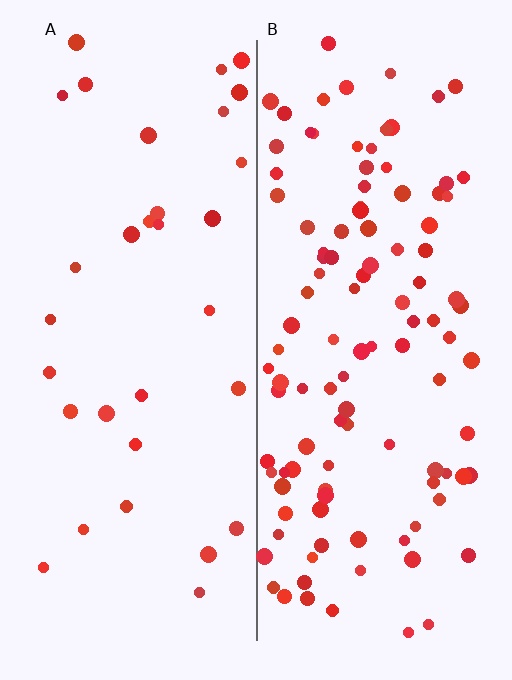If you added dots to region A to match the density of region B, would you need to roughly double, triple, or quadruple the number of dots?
Approximately quadruple.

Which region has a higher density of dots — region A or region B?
B (the right).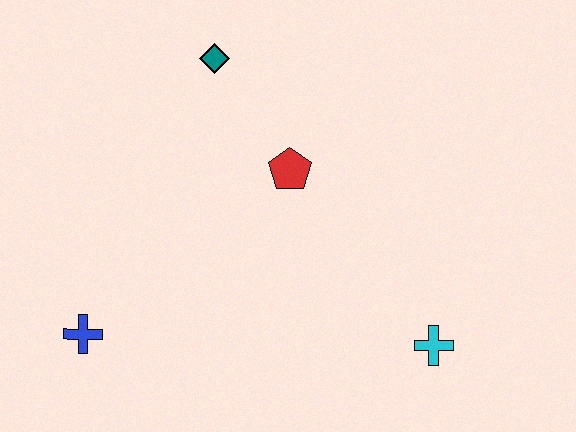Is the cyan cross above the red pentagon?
No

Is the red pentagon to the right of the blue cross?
Yes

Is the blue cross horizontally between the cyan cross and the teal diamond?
No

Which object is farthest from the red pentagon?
The blue cross is farthest from the red pentagon.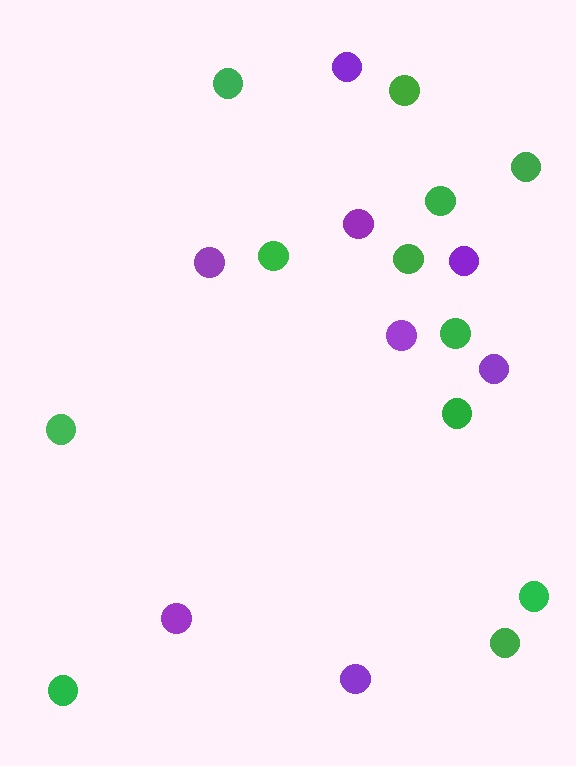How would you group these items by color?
There are 2 groups: one group of purple circles (8) and one group of green circles (12).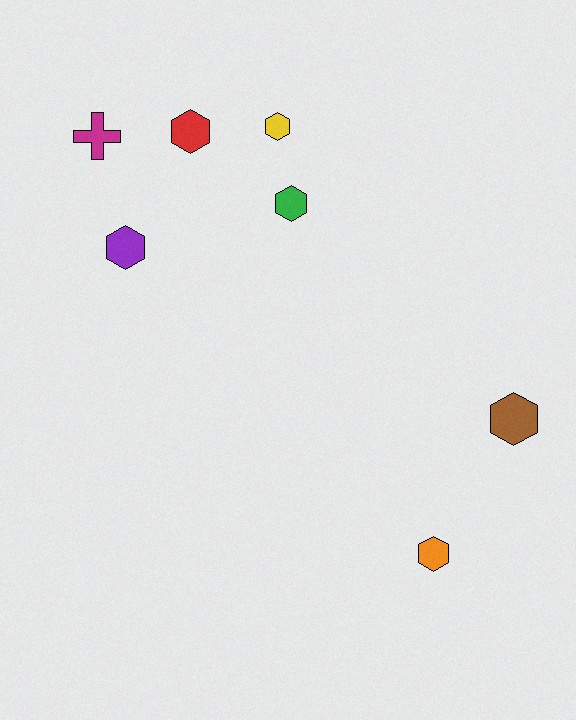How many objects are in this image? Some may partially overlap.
There are 7 objects.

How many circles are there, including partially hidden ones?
There are no circles.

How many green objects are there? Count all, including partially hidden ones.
There is 1 green object.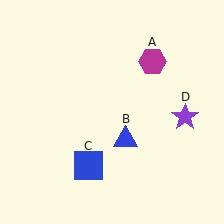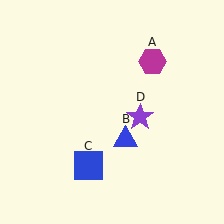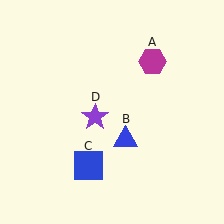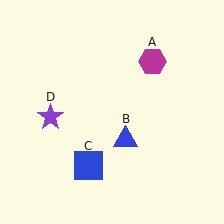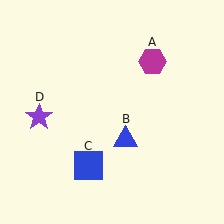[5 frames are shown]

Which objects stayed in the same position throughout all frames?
Magenta hexagon (object A) and blue triangle (object B) and blue square (object C) remained stationary.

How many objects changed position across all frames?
1 object changed position: purple star (object D).